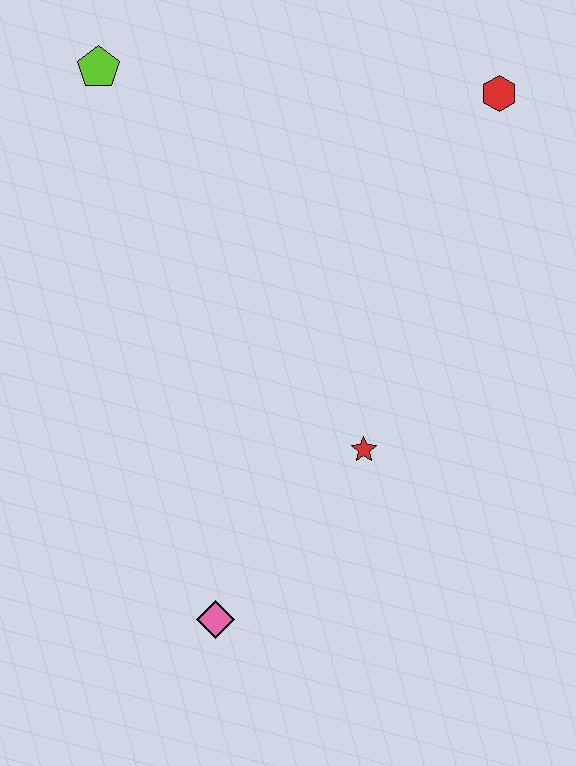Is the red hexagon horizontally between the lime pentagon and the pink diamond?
No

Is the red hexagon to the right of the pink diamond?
Yes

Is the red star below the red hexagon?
Yes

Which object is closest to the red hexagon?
The red star is closest to the red hexagon.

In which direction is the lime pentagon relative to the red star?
The lime pentagon is above the red star.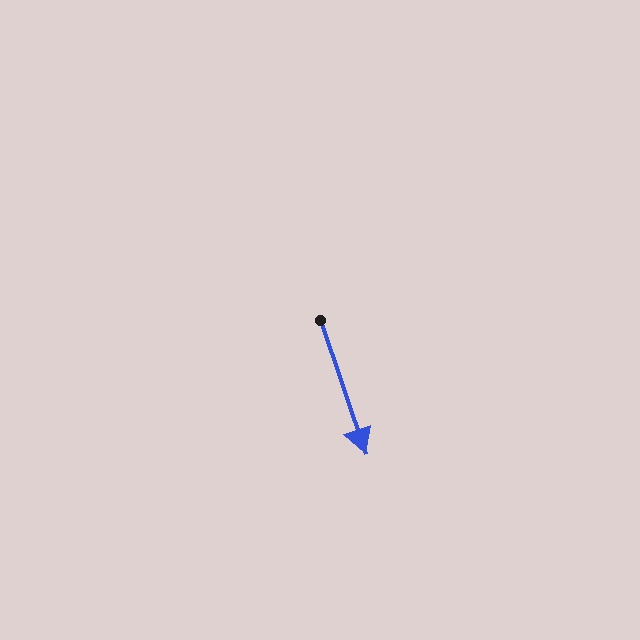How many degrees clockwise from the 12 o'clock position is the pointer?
Approximately 161 degrees.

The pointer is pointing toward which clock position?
Roughly 5 o'clock.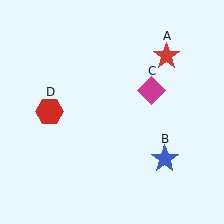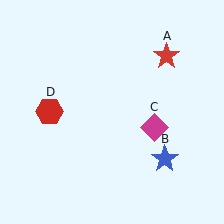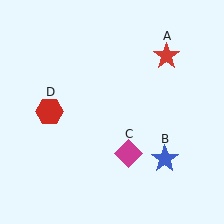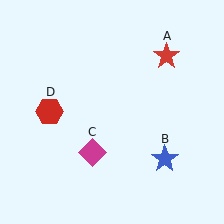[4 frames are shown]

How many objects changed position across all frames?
1 object changed position: magenta diamond (object C).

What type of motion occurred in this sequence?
The magenta diamond (object C) rotated clockwise around the center of the scene.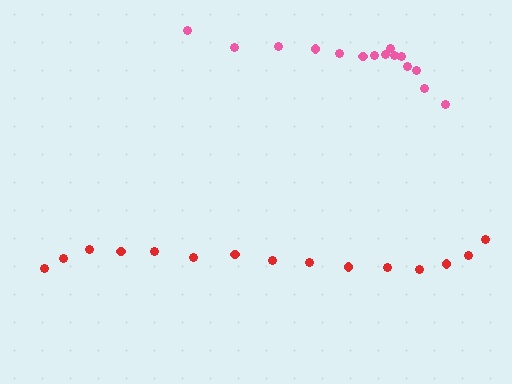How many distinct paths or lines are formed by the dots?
There are 2 distinct paths.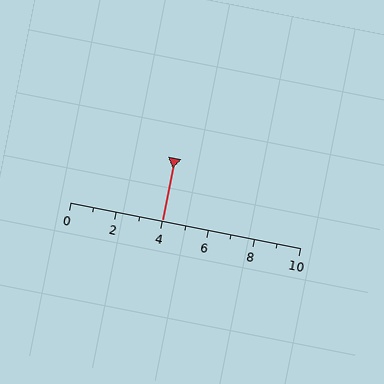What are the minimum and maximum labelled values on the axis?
The axis runs from 0 to 10.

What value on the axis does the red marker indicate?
The marker indicates approximately 4.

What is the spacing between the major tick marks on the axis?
The major ticks are spaced 2 apart.